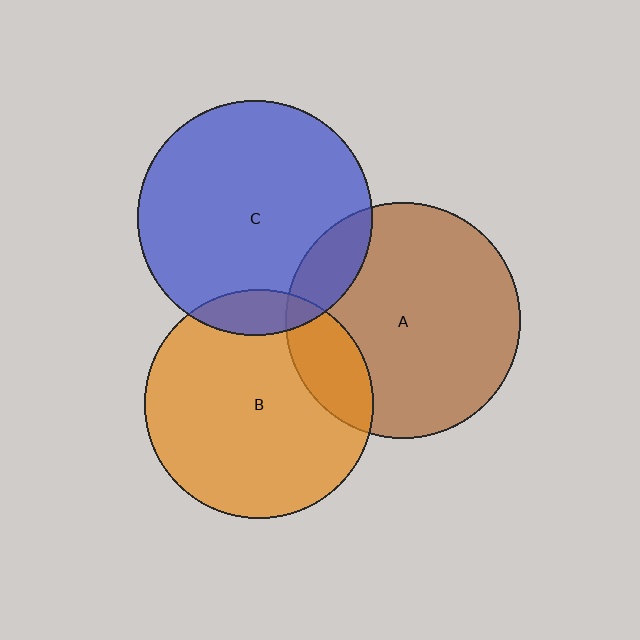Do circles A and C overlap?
Yes.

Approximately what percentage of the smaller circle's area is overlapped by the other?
Approximately 15%.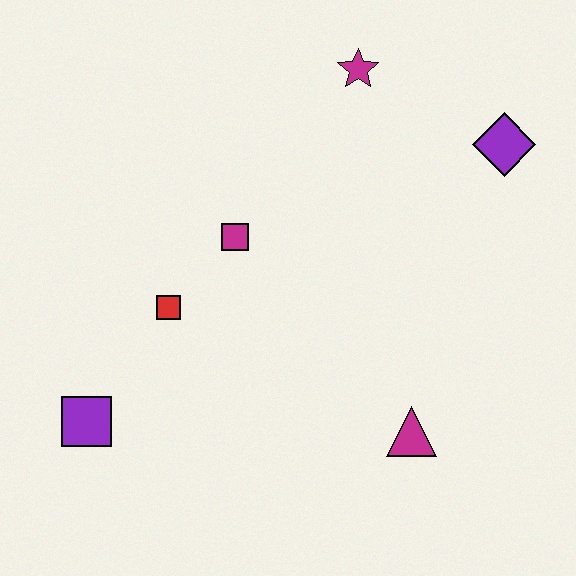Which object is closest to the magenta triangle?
The magenta square is closest to the magenta triangle.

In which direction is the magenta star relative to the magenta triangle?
The magenta star is above the magenta triangle.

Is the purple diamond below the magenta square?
No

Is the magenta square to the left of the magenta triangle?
Yes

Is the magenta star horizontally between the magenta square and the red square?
No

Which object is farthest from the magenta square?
The purple diamond is farthest from the magenta square.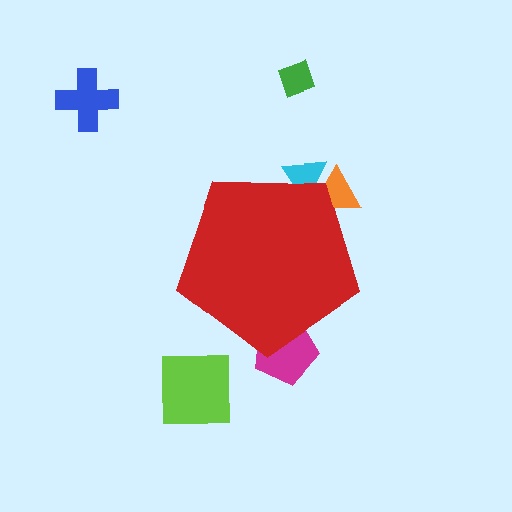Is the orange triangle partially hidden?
Yes, the orange triangle is partially hidden behind the red pentagon.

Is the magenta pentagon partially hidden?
Yes, the magenta pentagon is partially hidden behind the red pentagon.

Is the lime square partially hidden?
No, the lime square is fully visible.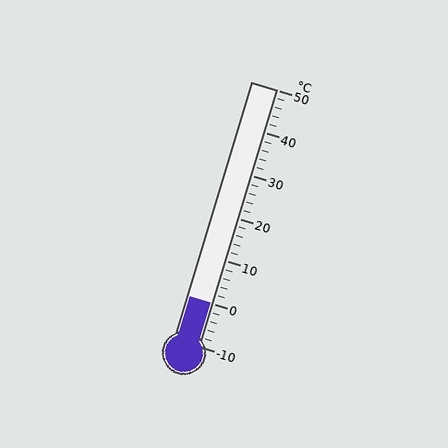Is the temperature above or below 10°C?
The temperature is below 10°C.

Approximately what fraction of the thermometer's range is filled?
The thermometer is filled to approximately 15% of its range.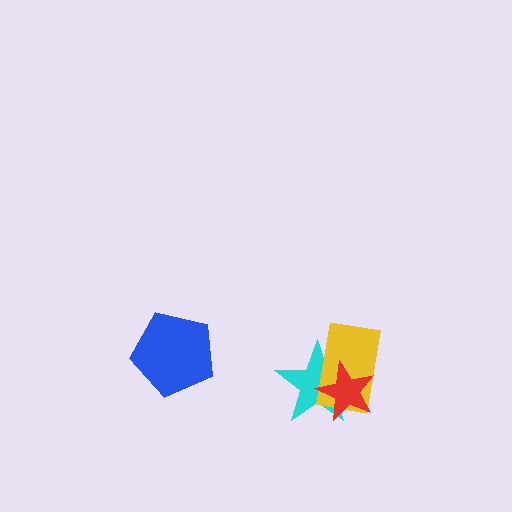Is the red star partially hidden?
No, no other shape covers it.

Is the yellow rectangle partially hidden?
Yes, it is partially covered by another shape.